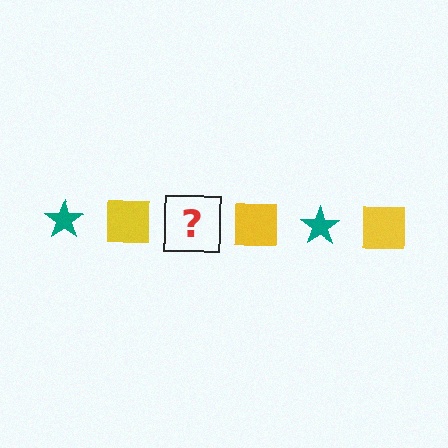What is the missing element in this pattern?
The missing element is a teal star.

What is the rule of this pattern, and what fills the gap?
The rule is that the pattern alternates between teal star and yellow square. The gap should be filled with a teal star.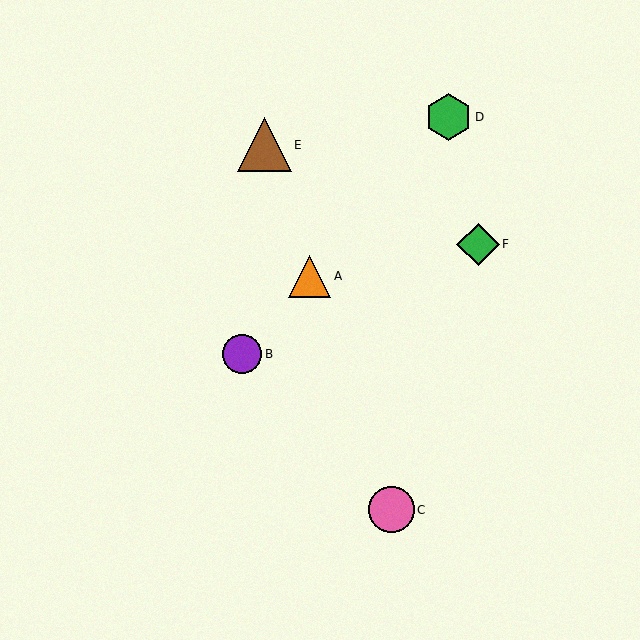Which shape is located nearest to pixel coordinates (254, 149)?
The brown triangle (labeled E) at (264, 145) is nearest to that location.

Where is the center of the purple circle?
The center of the purple circle is at (242, 354).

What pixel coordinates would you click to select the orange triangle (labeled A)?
Click at (310, 276) to select the orange triangle A.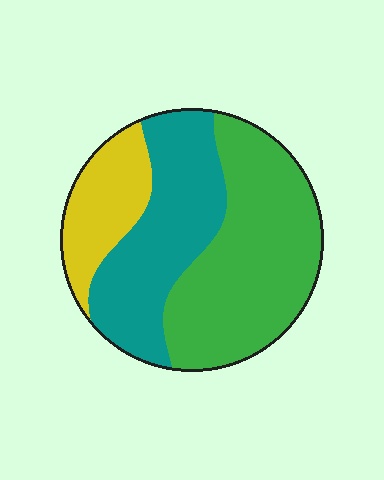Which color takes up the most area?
Green, at roughly 45%.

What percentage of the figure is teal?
Teal takes up between a quarter and a half of the figure.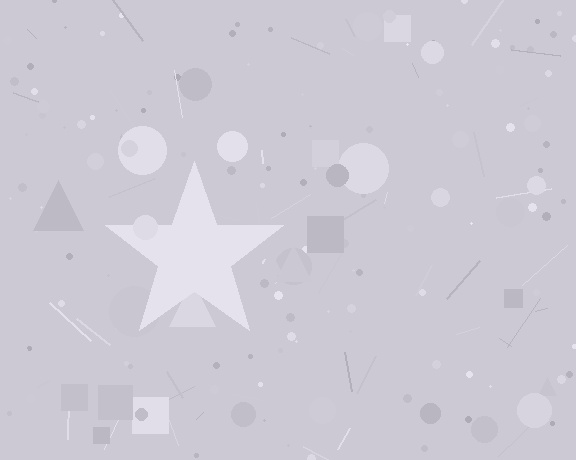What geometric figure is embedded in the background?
A star is embedded in the background.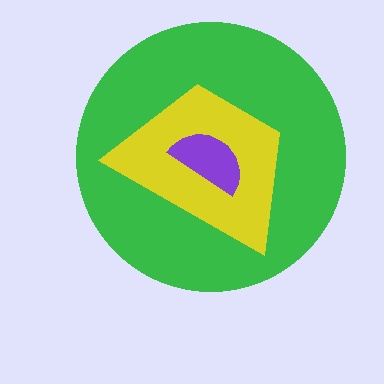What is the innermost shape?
The purple semicircle.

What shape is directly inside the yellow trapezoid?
The purple semicircle.